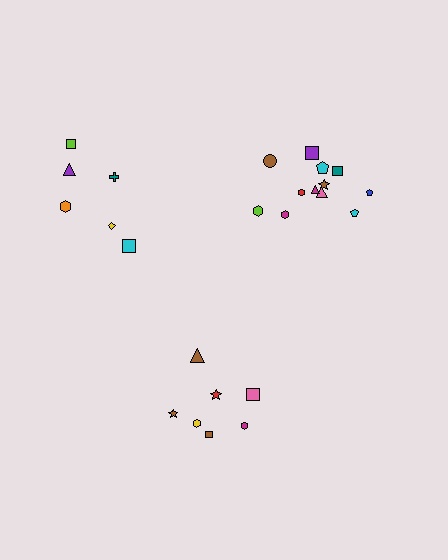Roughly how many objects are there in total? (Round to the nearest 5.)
Roughly 25 objects in total.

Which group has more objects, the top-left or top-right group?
The top-right group.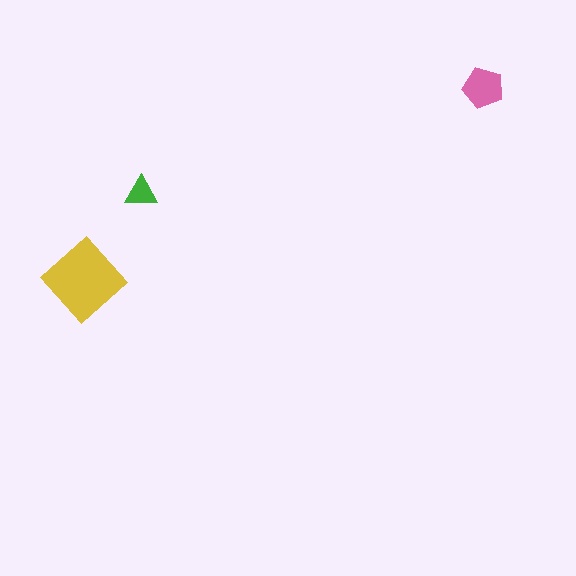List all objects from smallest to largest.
The green triangle, the pink pentagon, the yellow diamond.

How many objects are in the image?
There are 3 objects in the image.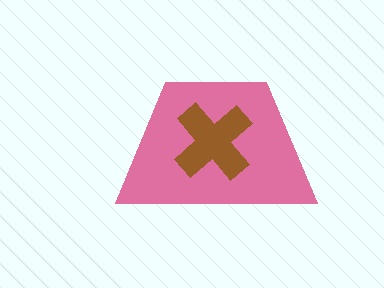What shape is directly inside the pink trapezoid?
The brown cross.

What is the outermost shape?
The pink trapezoid.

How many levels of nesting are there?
2.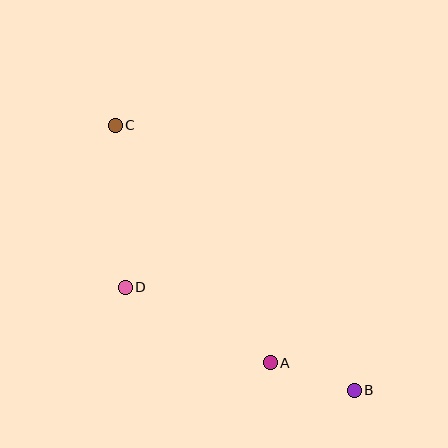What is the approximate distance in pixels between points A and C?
The distance between A and C is approximately 284 pixels.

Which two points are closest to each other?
Points A and B are closest to each other.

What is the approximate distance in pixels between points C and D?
The distance between C and D is approximately 162 pixels.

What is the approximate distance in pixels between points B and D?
The distance between B and D is approximately 251 pixels.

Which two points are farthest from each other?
Points B and C are farthest from each other.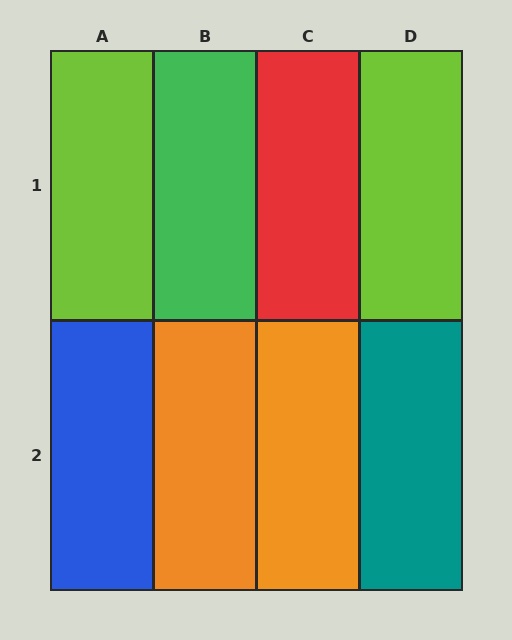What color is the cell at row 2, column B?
Orange.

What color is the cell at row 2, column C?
Orange.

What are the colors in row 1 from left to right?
Lime, green, red, lime.